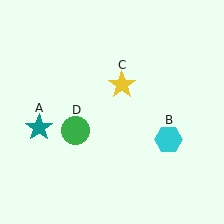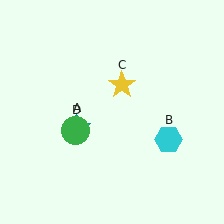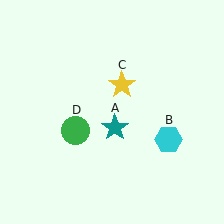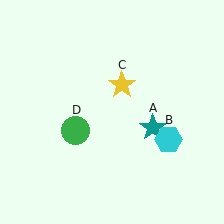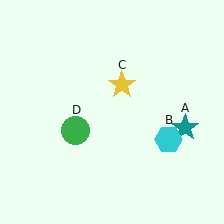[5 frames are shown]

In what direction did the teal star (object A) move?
The teal star (object A) moved right.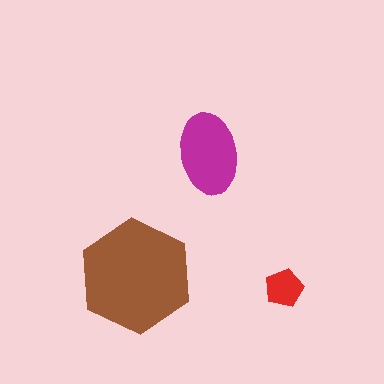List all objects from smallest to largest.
The red pentagon, the magenta ellipse, the brown hexagon.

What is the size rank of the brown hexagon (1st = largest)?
1st.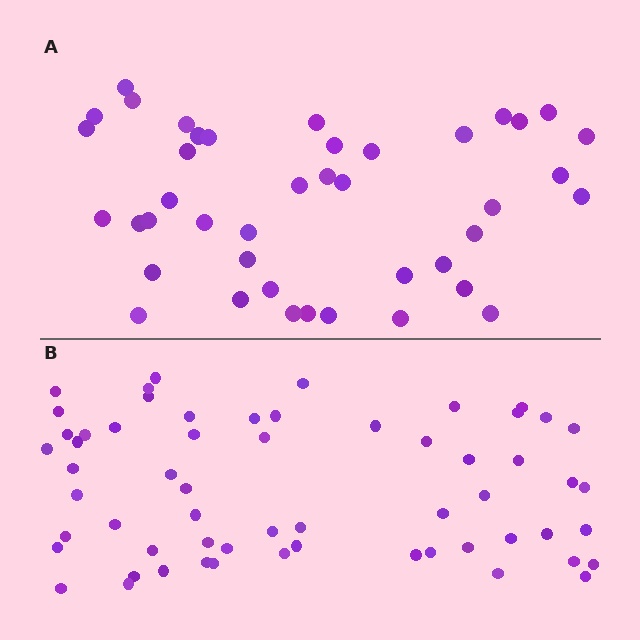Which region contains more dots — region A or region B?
Region B (the bottom region) has more dots.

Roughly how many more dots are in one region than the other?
Region B has approximately 20 more dots than region A.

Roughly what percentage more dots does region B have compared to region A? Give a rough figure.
About 45% more.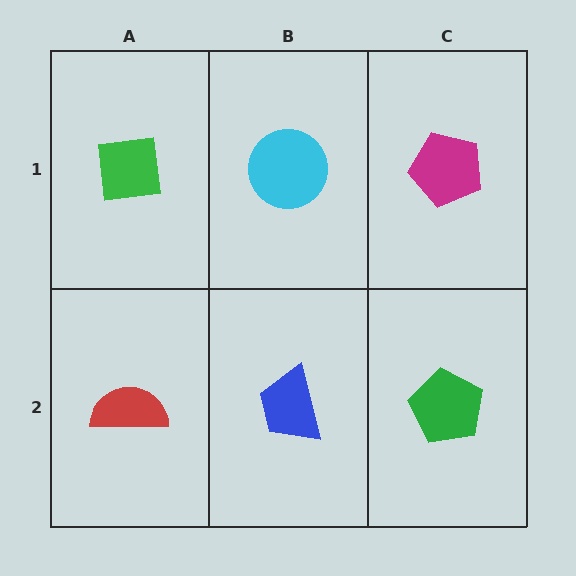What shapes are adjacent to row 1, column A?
A red semicircle (row 2, column A), a cyan circle (row 1, column B).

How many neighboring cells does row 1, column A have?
2.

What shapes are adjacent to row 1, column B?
A blue trapezoid (row 2, column B), a green square (row 1, column A), a magenta pentagon (row 1, column C).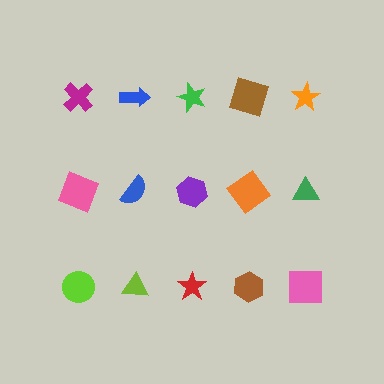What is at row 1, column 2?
A blue arrow.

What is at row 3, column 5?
A pink square.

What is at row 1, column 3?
A green star.